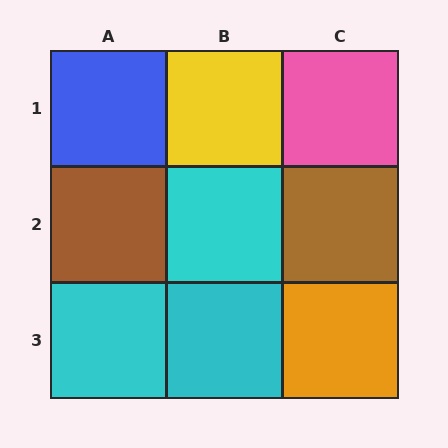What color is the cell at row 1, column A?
Blue.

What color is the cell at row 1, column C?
Pink.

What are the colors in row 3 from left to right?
Cyan, cyan, orange.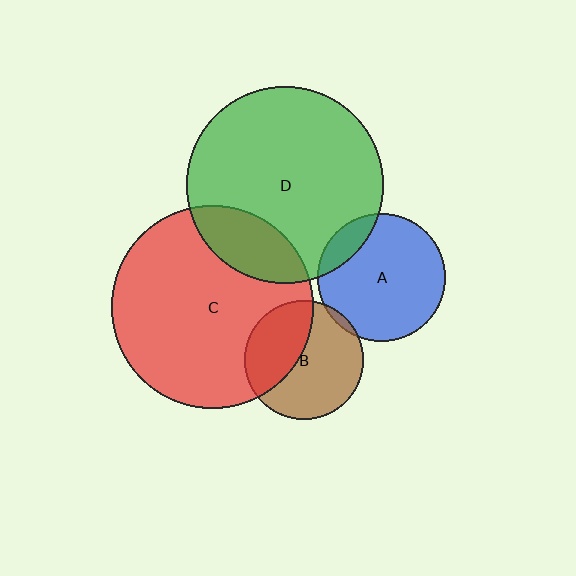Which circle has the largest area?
Circle C (red).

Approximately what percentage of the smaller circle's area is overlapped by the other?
Approximately 20%.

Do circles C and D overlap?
Yes.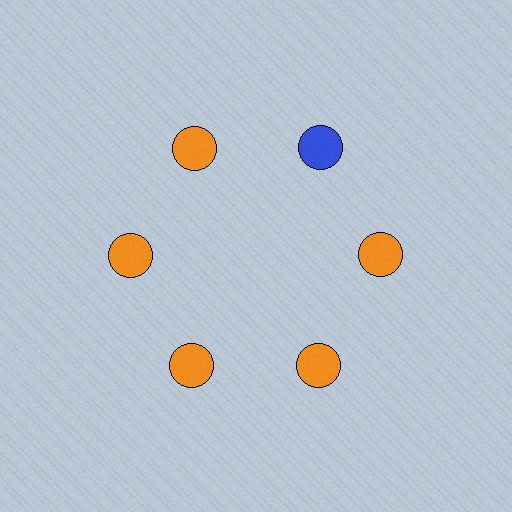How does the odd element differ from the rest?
It has a different color: blue instead of orange.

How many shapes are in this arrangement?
There are 6 shapes arranged in a ring pattern.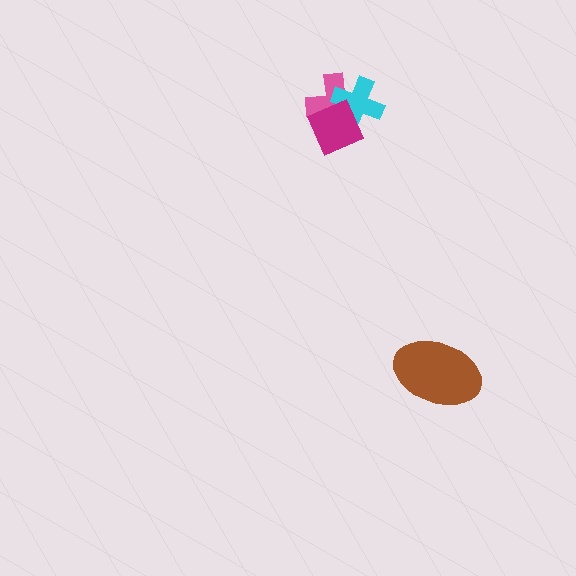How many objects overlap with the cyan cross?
2 objects overlap with the cyan cross.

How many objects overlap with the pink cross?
2 objects overlap with the pink cross.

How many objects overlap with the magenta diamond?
2 objects overlap with the magenta diamond.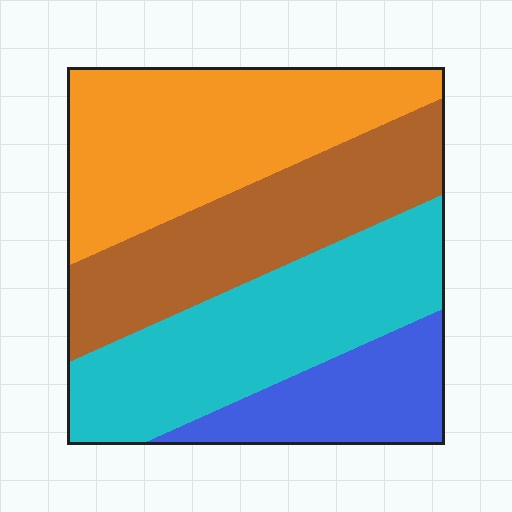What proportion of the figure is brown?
Brown covers 26% of the figure.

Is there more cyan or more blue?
Cyan.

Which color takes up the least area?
Blue, at roughly 15%.